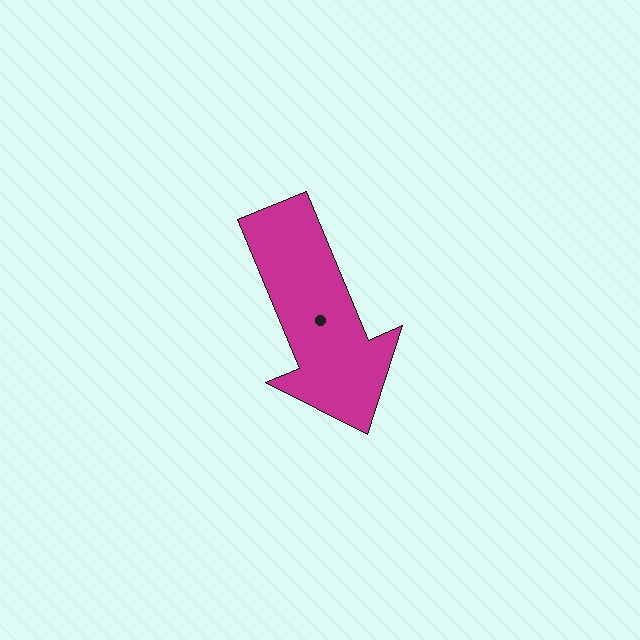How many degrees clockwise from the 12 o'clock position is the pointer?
Approximately 157 degrees.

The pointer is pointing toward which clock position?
Roughly 5 o'clock.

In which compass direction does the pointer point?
Southeast.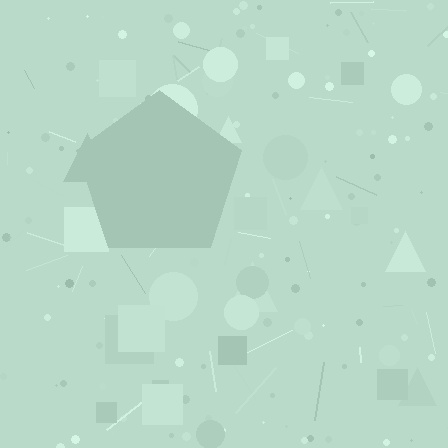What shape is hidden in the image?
A pentagon is hidden in the image.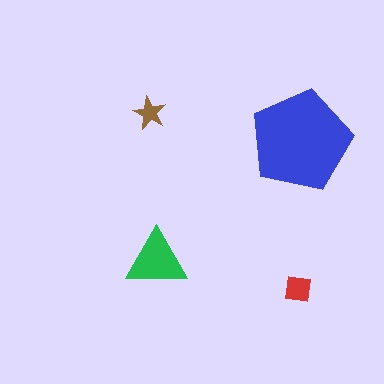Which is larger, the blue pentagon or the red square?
The blue pentagon.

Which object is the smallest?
The brown star.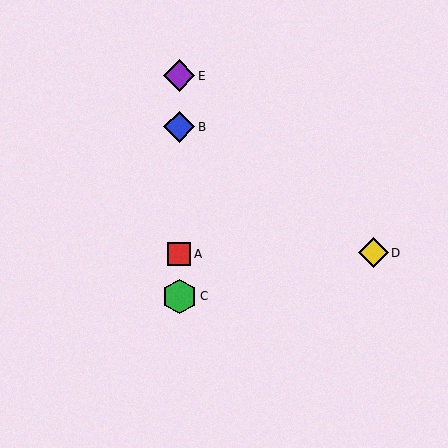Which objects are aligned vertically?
Objects A, B, C, E are aligned vertically.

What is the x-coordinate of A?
Object A is at x≈179.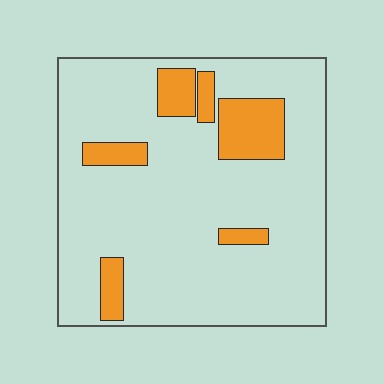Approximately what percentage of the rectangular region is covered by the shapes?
Approximately 15%.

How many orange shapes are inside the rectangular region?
6.